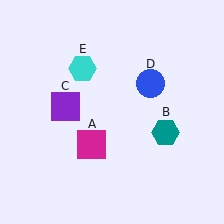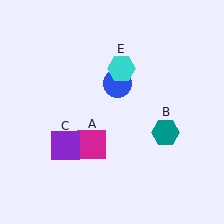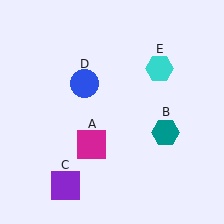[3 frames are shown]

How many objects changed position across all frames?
3 objects changed position: purple square (object C), blue circle (object D), cyan hexagon (object E).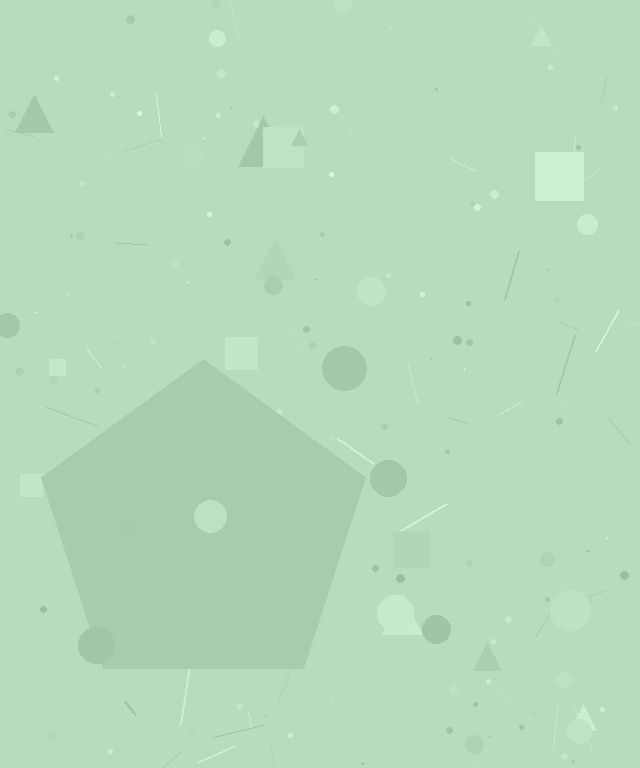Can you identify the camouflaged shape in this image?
The camouflaged shape is a pentagon.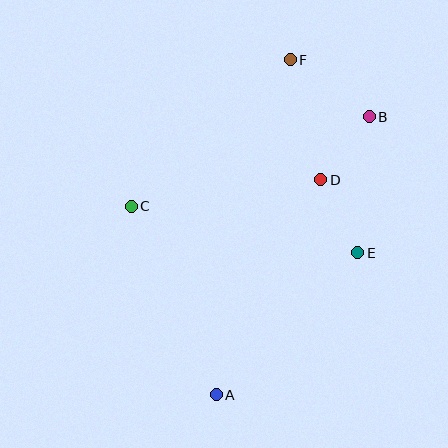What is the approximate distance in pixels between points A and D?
The distance between A and D is approximately 239 pixels.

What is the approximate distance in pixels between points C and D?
The distance between C and D is approximately 191 pixels.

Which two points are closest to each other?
Points B and D are closest to each other.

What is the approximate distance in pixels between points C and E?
The distance between C and E is approximately 231 pixels.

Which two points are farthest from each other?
Points A and F are farthest from each other.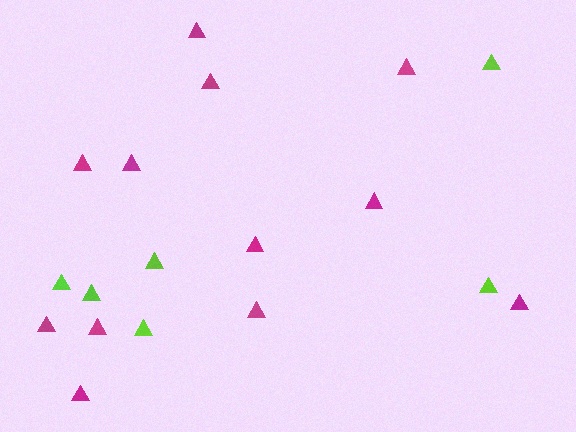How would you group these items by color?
There are 2 groups: one group of magenta triangles (12) and one group of lime triangles (6).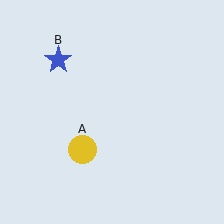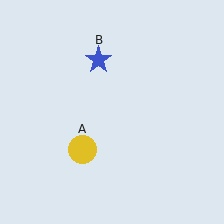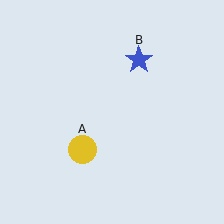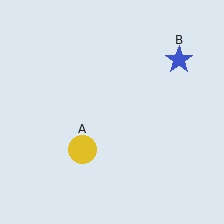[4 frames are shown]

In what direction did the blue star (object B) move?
The blue star (object B) moved right.